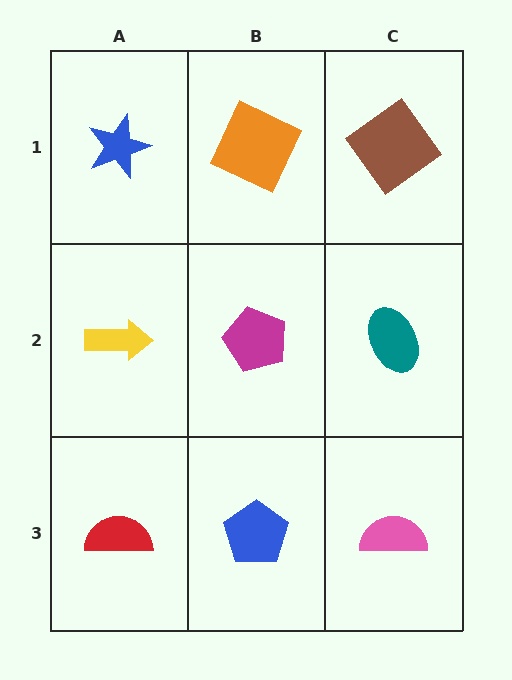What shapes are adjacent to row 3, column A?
A yellow arrow (row 2, column A), a blue pentagon (row 3, column B).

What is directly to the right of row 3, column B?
A pink semicircle.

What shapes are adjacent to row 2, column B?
An orange square (row 1, column B), a blue pentagon (row 3, column B), a yellow arrow (row 2, column A), a teal ellipse (row 2, column C).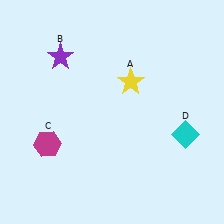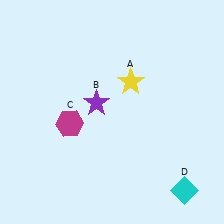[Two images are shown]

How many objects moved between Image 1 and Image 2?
3 objects moved between the two images.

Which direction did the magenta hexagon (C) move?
The magenta hexagon (C) moved right.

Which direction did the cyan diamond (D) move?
The cyan diamond (D) moved down.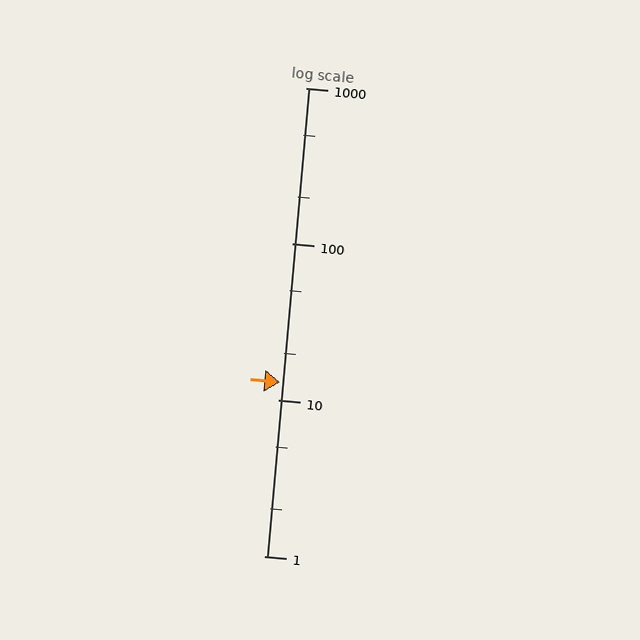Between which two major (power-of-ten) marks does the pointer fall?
The pointer is between 10 and 100.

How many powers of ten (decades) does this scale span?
The scale spans 3 decades, from 1 to 1000.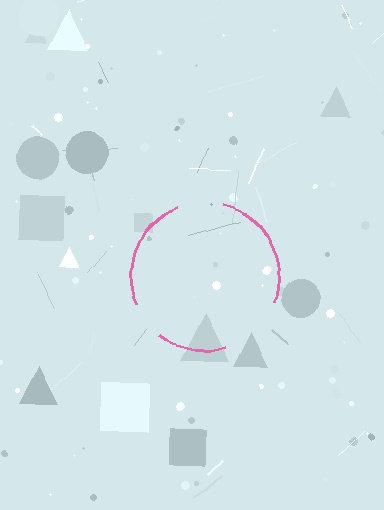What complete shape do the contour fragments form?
The contour fragments form a circle.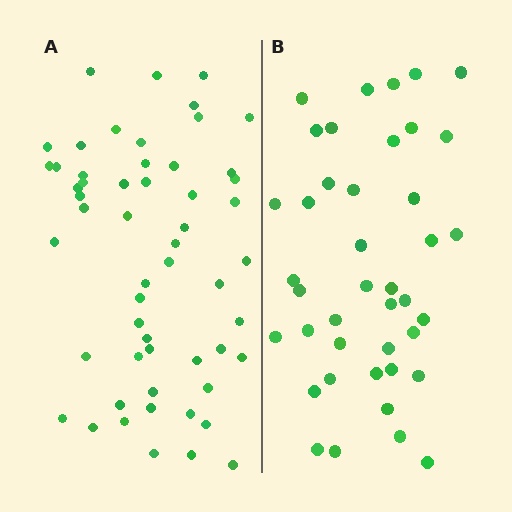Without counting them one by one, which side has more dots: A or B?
Region A (the left region) has more dots.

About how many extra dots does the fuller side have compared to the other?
Region A has approximately 15 more dots than region B.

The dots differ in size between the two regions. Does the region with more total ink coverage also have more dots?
No. Region B has more total ink coverage because its dots are larger, but region A actually contains more individual dots. Total area can be misleading — the number of items is what matters here.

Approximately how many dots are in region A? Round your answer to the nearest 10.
About 60 dots. (The exact count is 55, which rounds to 60.)